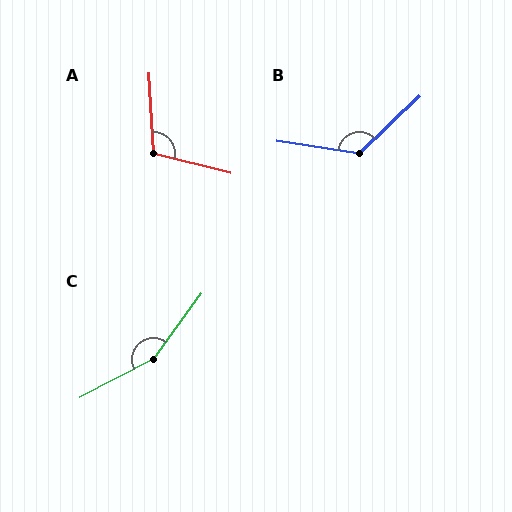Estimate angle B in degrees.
Approximately 128 degrees.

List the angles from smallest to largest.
A (107°), B (128°), C (154°).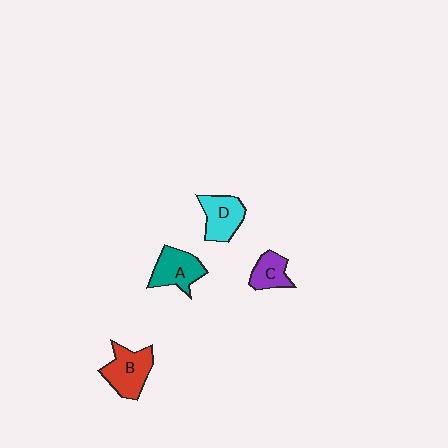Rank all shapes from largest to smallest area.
From largest to smallest: B (red), A (teal), D (cyan), C (purple).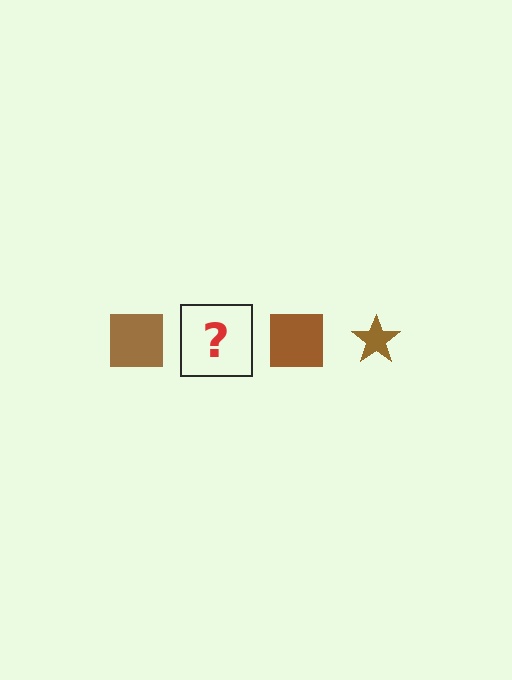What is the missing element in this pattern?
The missing element is a brown star.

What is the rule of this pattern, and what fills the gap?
The rule is that the pattern cycles through square, star shapes in brown. The gap should be filled with a brown star.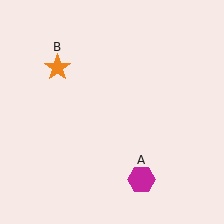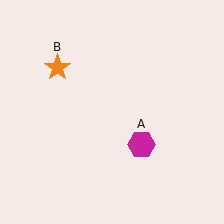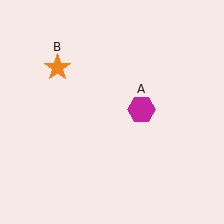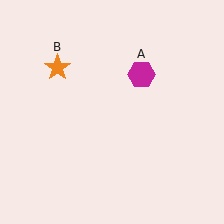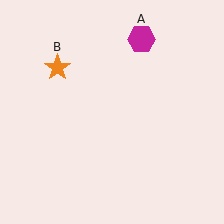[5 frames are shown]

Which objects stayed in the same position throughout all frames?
Orange star (object B) remained stationary.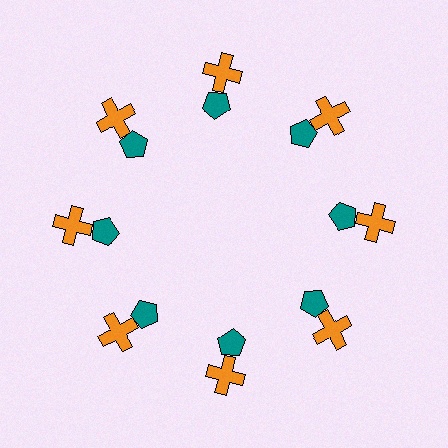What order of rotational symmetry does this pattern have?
This pattern has 8-fold rotational symmetry.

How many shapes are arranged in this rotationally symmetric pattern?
There are 16 shapes, arranged in 8 groups of 2.